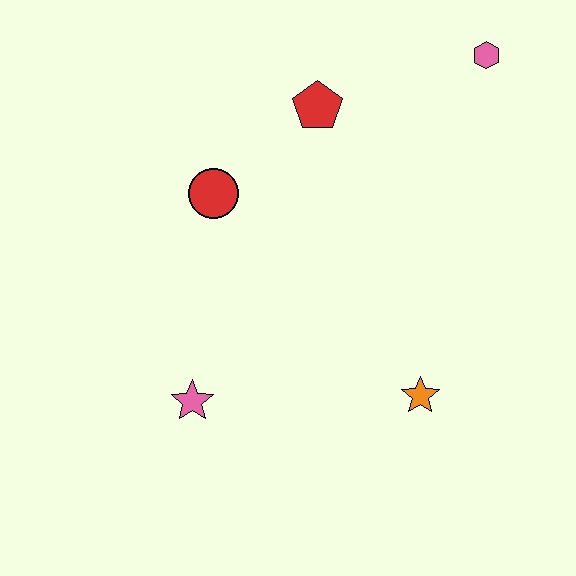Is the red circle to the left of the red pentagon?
Yes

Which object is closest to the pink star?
The red circle is closest to the pink star.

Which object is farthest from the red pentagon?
The pink star is farthest from the red pentagon.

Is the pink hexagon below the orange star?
No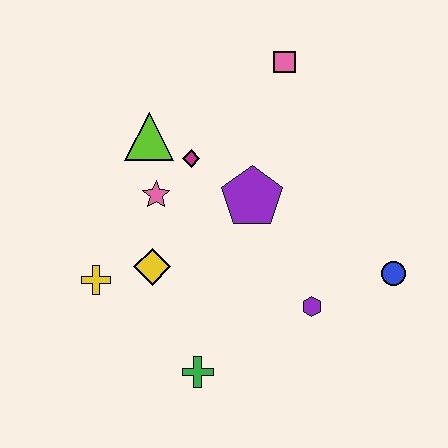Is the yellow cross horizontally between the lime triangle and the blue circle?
No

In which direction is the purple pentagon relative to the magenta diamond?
The purple pentagon is to the right of the magenta diamond.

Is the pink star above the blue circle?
Yes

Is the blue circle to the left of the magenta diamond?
No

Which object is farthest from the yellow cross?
The blue circle is farthest from the yellow cross.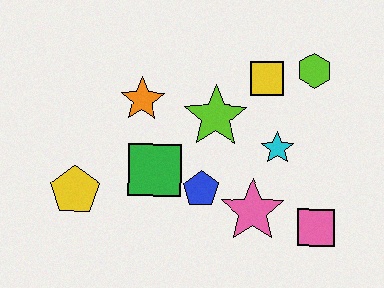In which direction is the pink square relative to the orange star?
The pink square is to the right of the orange star.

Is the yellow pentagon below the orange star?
Yes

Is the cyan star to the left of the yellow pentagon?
No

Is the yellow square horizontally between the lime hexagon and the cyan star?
No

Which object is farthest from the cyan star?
The yellow pentagon is farthest from the cyan star.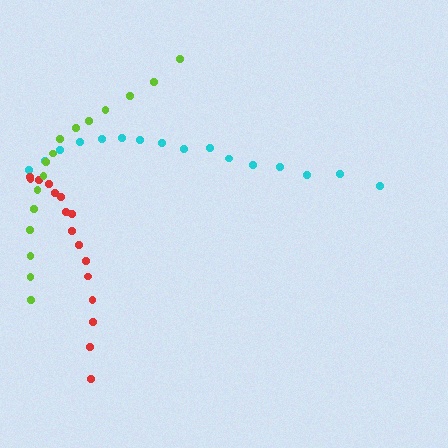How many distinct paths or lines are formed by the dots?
There are 3 distinct paths.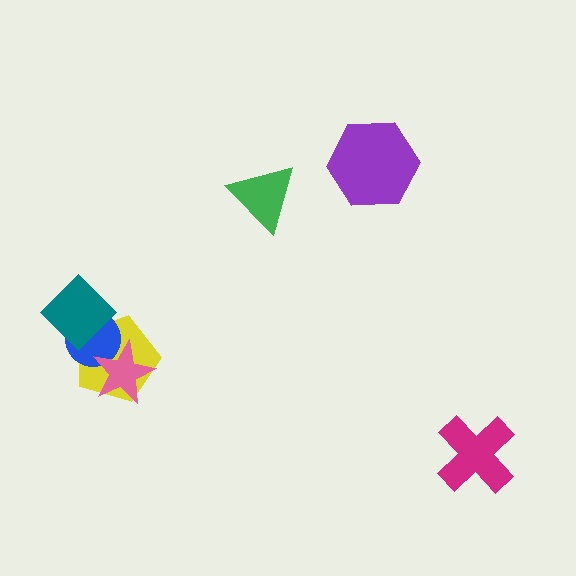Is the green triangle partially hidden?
No, no other shape covers it.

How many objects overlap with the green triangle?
0 objects overlap with the green triangle.